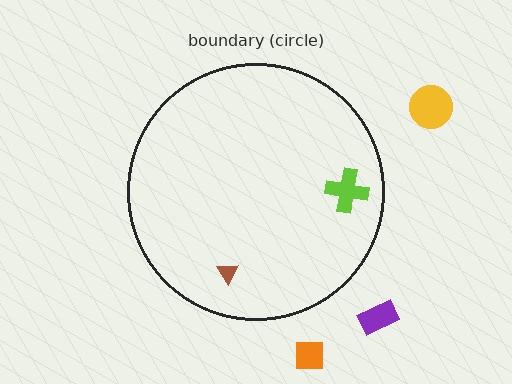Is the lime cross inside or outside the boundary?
Inside.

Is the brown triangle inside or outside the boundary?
Inside.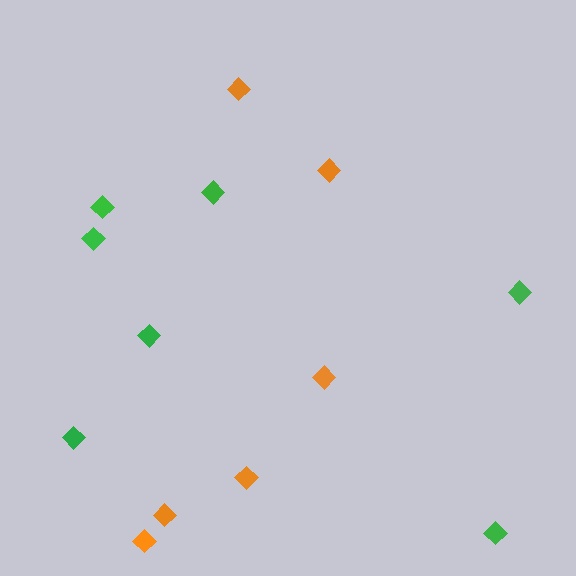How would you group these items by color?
There are 2 groups: one group of green diamonds (7) and one group of orange diamonds (6).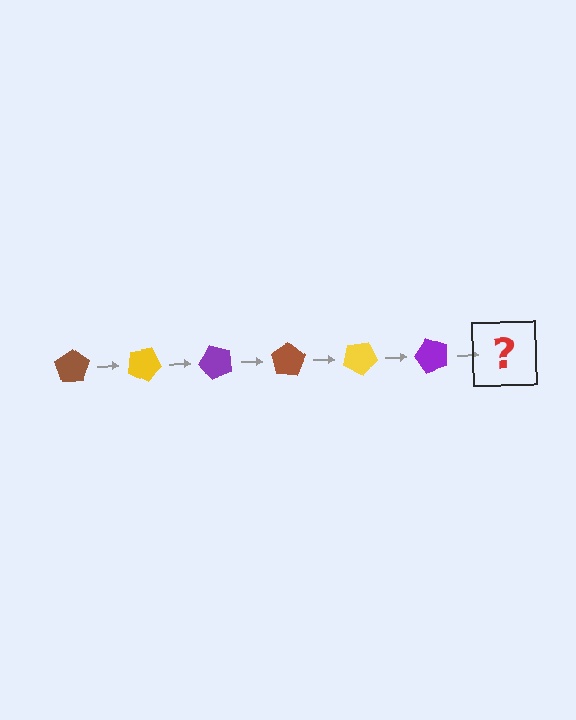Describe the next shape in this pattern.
It should be a brown pentagon, rotated 150 degrees from the start.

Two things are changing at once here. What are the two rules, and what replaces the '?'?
The two rules are that it rotates 25 degrees each step and the color cycles through brown, yellow, and purple. The '?' should be a brown pentagon, rotated 150 degrees from the start.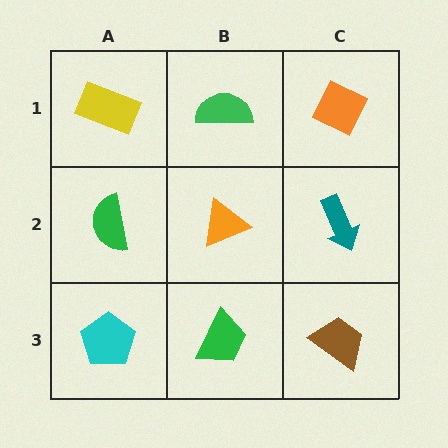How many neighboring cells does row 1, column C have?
2.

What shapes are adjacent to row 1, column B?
An orange triangle (row 2, column B), a yellow rectangle (row 1, column A), an orange diamond (row 1, column C).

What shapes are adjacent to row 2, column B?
A green semicircle (row 1, column B), a green trapezoid (row 3, column B), a green semicircle (row 2, column A), a teal arrow (row 2, column C).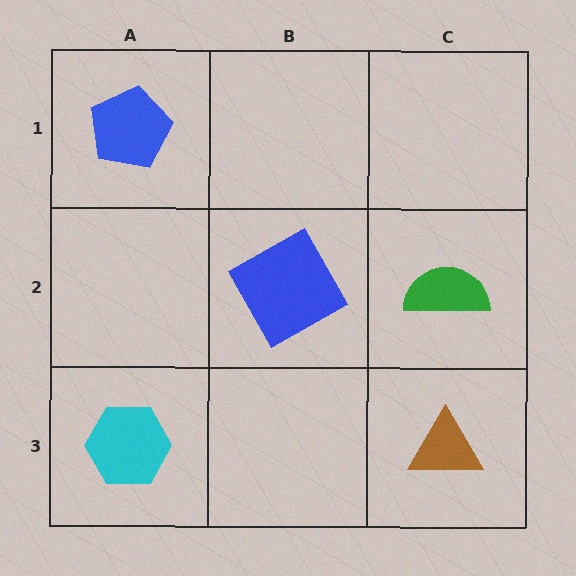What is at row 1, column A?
A blue pentagon.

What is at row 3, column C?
A brown triangle.